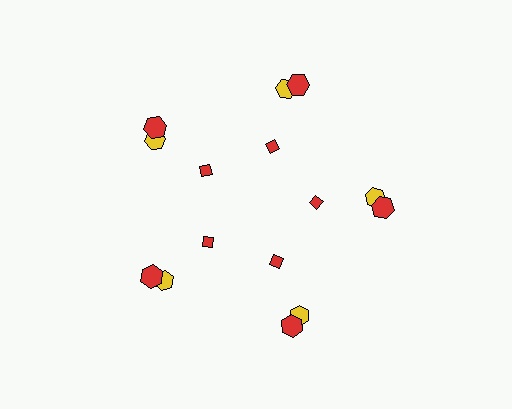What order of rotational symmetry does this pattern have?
This pattern has 5-fold rotational symmetry.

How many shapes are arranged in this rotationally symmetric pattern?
There are 15 shapes, arranged in 5 groups of 3.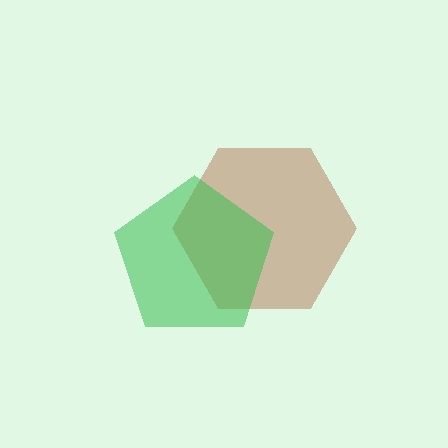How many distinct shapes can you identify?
There are 2 distinct shapes: a brown hexagon, a green pentagon.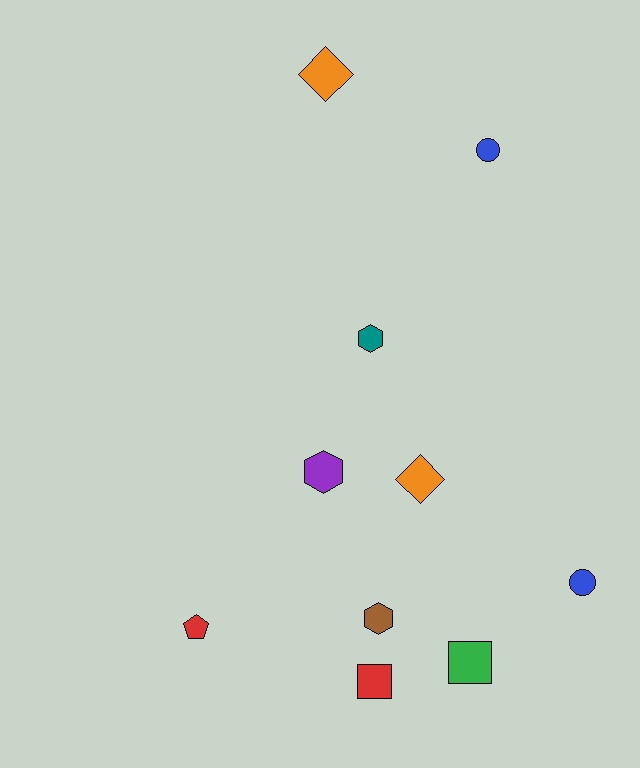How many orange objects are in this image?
There are 2 orange objects.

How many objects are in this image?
There are 10 objects.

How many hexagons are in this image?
There are 3 hexagons.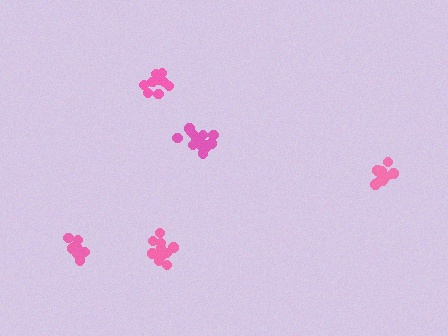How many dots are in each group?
Group 1: 10 dots, Group 2: 13 dots, Group 3: 14 dots, Group 4: 11 dots, Group 5: 10 dots (58 total).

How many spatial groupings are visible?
There are 5 spatial groupings.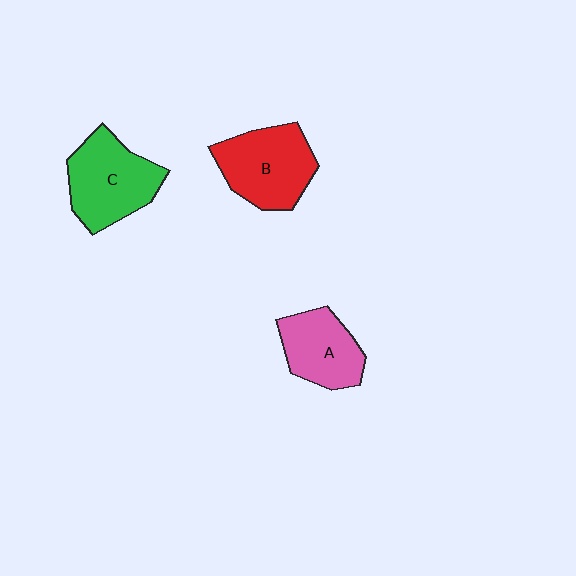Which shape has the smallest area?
Shape A (pink).